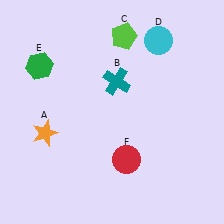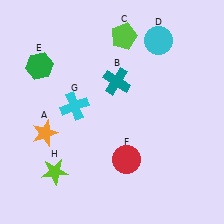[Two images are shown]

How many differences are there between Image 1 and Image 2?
There are 2 differences between the two images.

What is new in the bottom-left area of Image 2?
A lime star (H) was added in the bottom-left area of Image 2.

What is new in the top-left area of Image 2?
A cyan cross (G) was added in the top-left area of Image 2.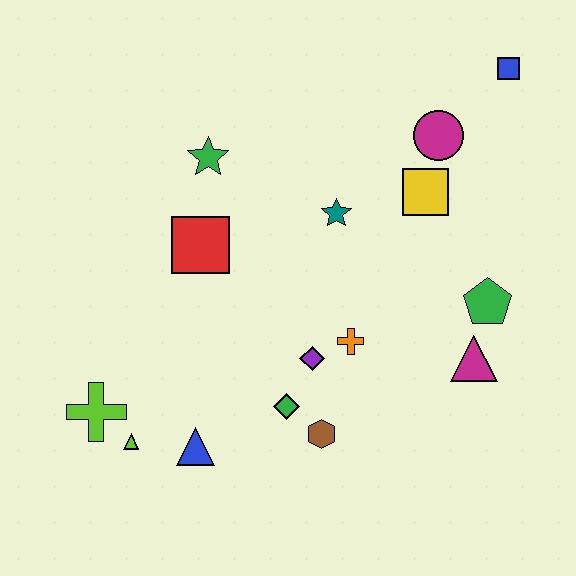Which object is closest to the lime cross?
The lime triangle is closest to the lime cross.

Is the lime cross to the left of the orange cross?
Yes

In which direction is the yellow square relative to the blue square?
The yellow square is below the blue square.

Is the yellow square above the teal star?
Yes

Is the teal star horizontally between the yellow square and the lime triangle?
Yes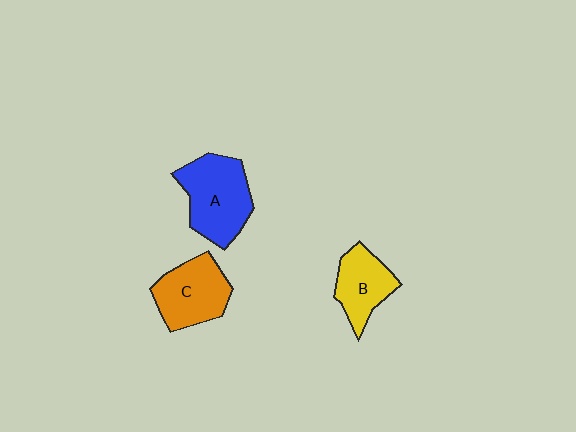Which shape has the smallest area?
Shape B (yellow).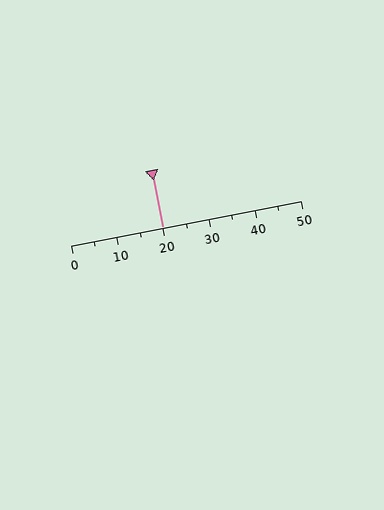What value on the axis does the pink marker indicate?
The marker indicates approximately 20.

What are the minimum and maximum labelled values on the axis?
The axis runs from 0 to 50.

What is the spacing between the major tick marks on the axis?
The major ticks are spaced 10 apart.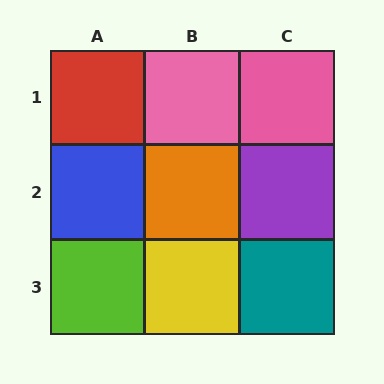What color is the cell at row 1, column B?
Pink.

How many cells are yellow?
1 cell is yellow.